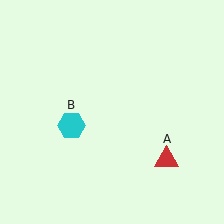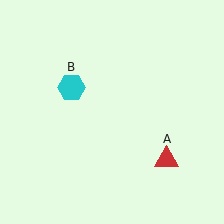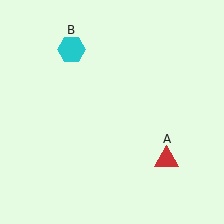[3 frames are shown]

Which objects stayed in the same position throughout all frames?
Red triangle (object A) remained stationary.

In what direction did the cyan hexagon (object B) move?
The cyan hexagon (object B) moved up.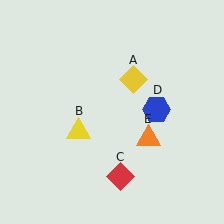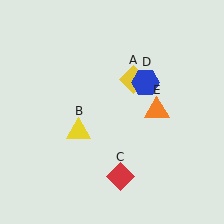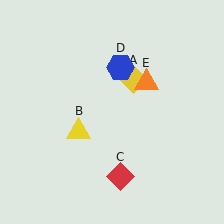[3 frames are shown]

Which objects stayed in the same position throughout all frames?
Yellow diamond (object A) and yellow triangle (object B) and red diamond (object C) remained stationary.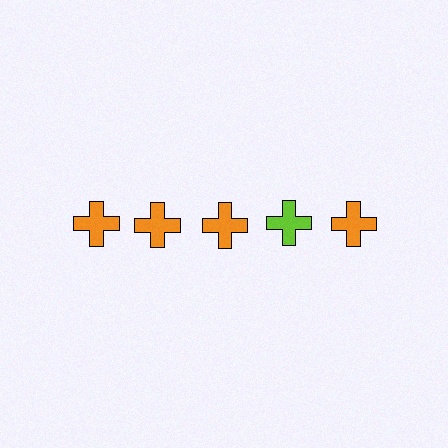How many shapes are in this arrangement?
There are 5 shapes arranged in a grid pattern.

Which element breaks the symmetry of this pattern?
The lime cross in the top row, second from right column breaks the symmetry. All other shapes are orange crosses.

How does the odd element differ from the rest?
It has a different color: lime instead of orange.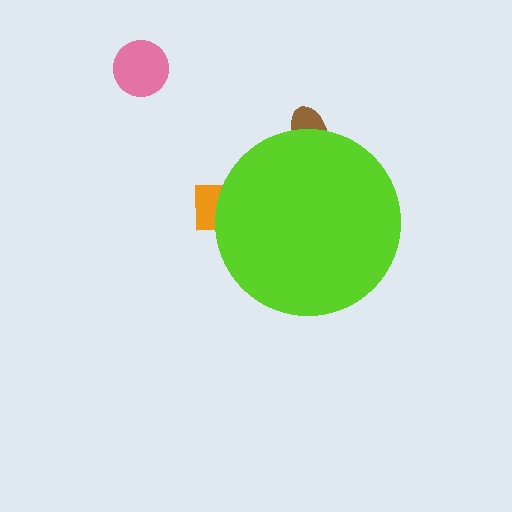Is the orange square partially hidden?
Yes, the orange square is partially hidden behind the lime circle.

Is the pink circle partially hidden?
No, the pink circle is fully visible.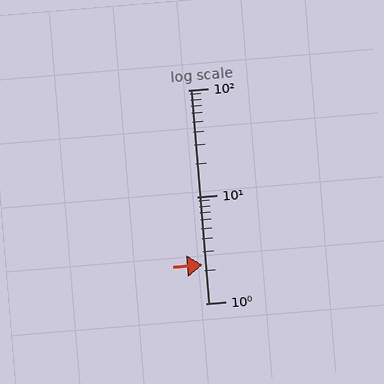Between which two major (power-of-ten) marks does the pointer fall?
The pointer is between 1 and 10.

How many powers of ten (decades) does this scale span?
The scale spans 2 decades, from 1 to 100.